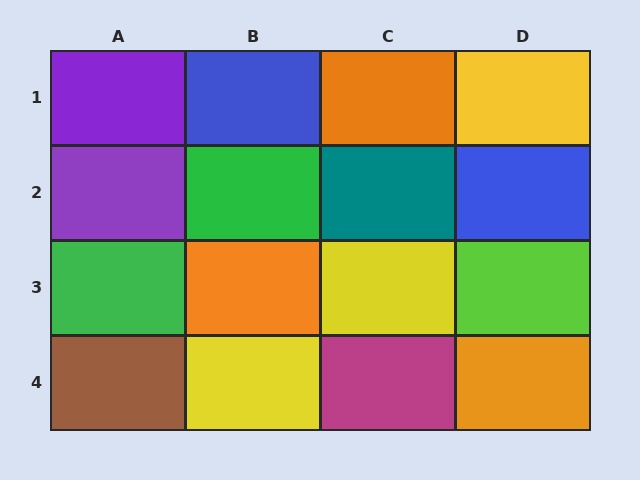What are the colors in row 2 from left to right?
Purple, green, teal, blue.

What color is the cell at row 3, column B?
Orange.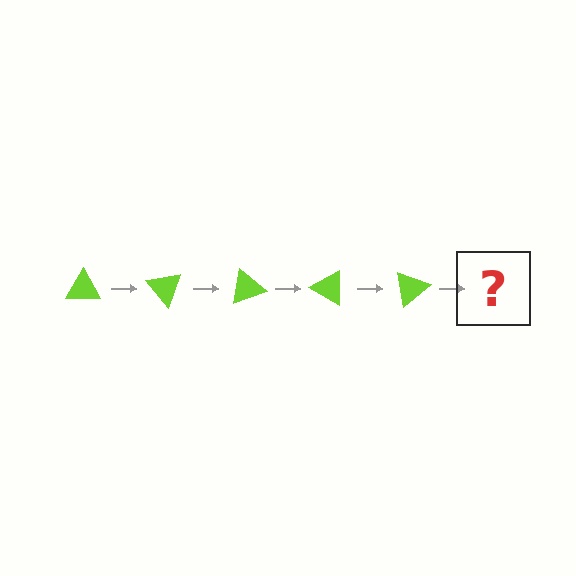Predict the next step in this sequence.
The next step is a lime triangle rotated 250 degrees.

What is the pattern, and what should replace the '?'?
The pattern is that the triangle rotates 50 degrees each step. The '?' should be a lime triangle rotated 250 degrees.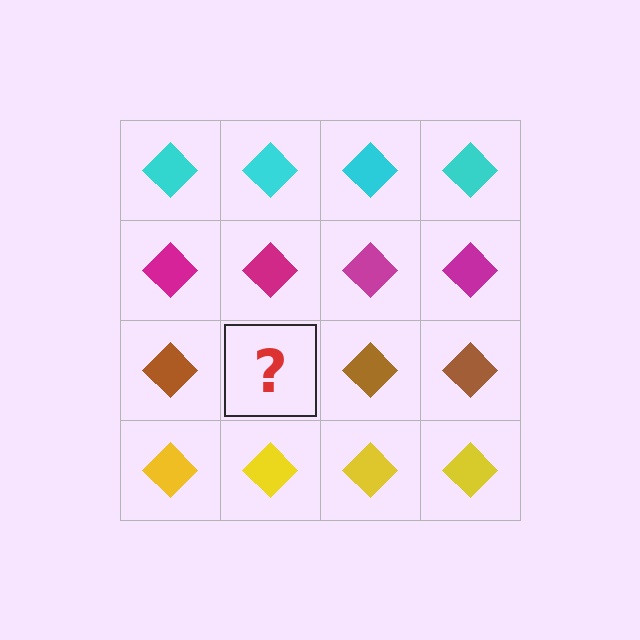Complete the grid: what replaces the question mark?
The question mark should be replaced with a brown diamond.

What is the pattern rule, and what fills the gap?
The rule is that each row has a consistent color. The gap should be filled with a brown diamond.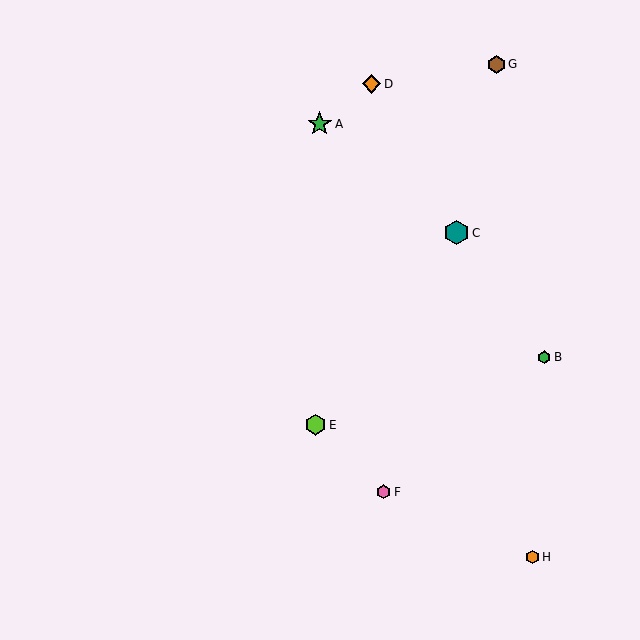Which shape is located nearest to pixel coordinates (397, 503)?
The pink hexagon (labeled F) at (384, 492) is nearest to that location.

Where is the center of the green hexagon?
The center of the green hexagon is at (544, 357).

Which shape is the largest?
The teal hexagon (labeled C) is the largest.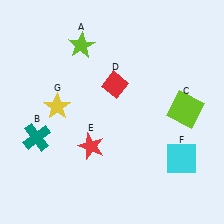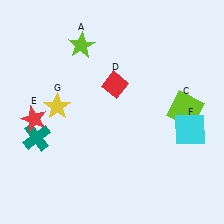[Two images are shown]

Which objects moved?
The objects that moved are: the red star (E), the cyan square (F).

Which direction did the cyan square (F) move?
The cyan square (F) moved up.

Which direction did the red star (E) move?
The red star (E) moved left.